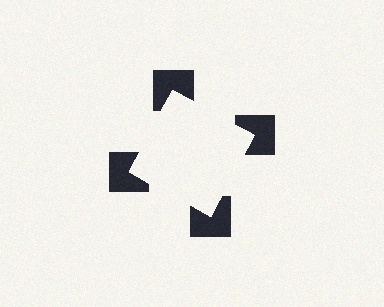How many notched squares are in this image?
There are 4 — one at each vertex of the illusory square.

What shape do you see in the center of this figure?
An illusory square — its edges are inferred from the aligned wedge cuts in the notched squares, not physically drawn.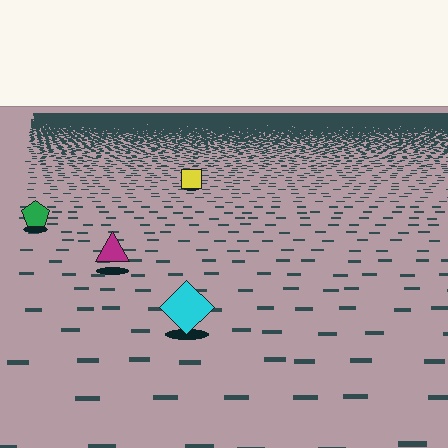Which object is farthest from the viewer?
The yellow square is farthest from the viewer. It appears smaller and the ground texture around it is denser.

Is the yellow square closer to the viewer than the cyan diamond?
No. The cyan diamond is closer — you can tell from the texture gradient: the ground texture is coarser near it.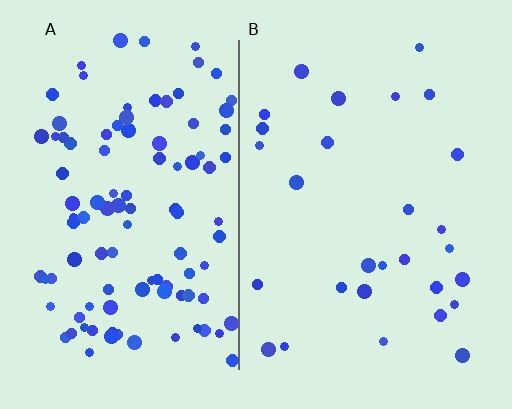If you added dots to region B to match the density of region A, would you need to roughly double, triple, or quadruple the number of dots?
Approximately quadruple.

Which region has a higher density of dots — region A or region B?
A (the left).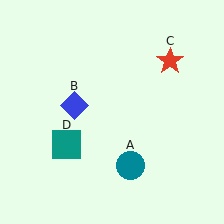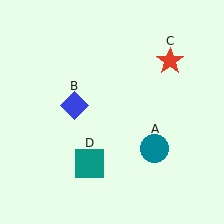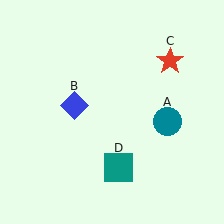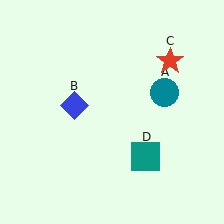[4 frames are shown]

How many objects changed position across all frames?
2 objects changed position: teal circle (object A), teal square (object D).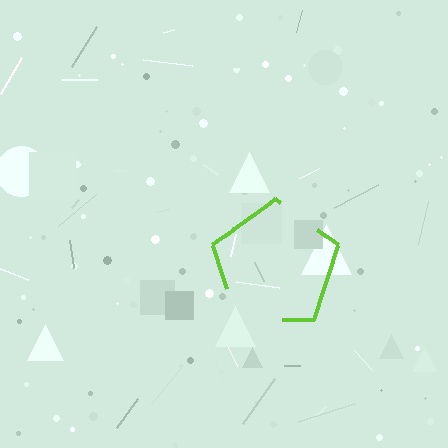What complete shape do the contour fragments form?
The contour fragments form a pentagon.